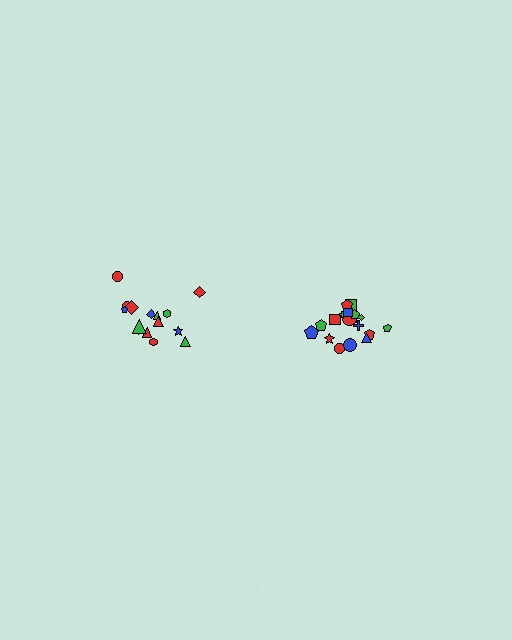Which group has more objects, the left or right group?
The right group.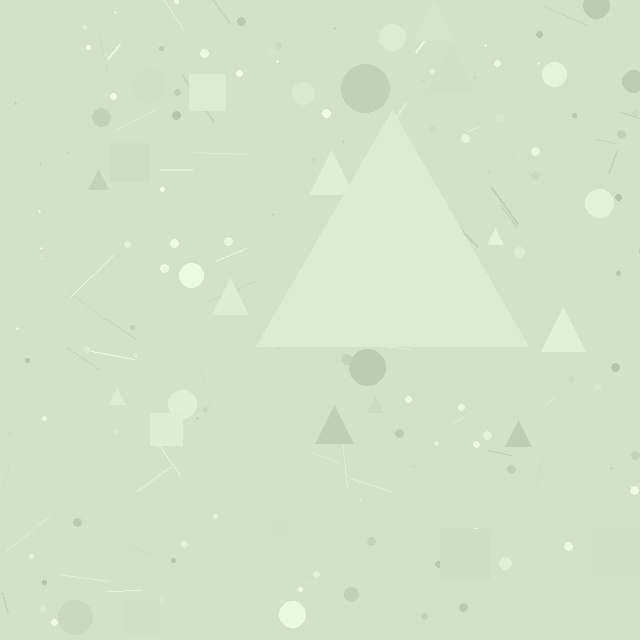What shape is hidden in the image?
A triangle is hidden in the image.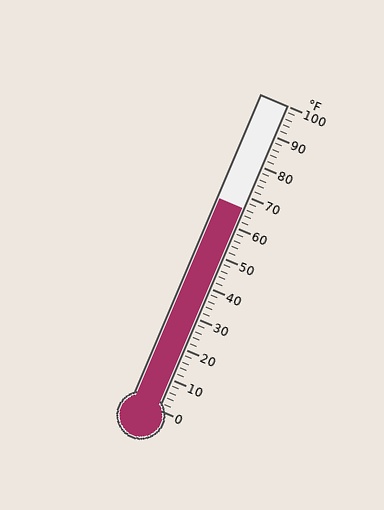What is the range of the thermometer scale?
The thermometer scale ranges from 0°F to 100°F.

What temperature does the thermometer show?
The thermometer shows approximately 66°F.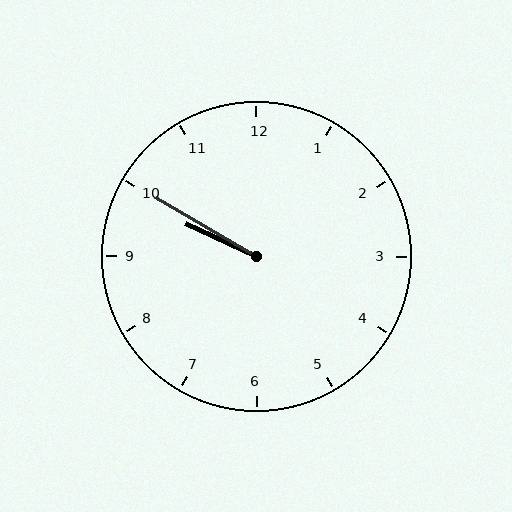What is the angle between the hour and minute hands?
Approximately 5 degrees.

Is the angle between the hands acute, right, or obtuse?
It is acute.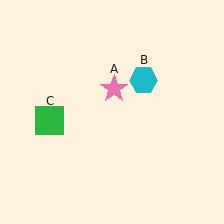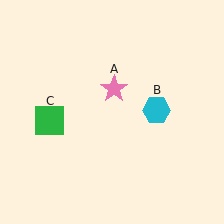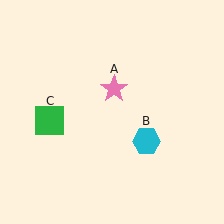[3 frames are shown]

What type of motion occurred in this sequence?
The cyan hexagon (object B) rotated clockwise around the center of the scene.